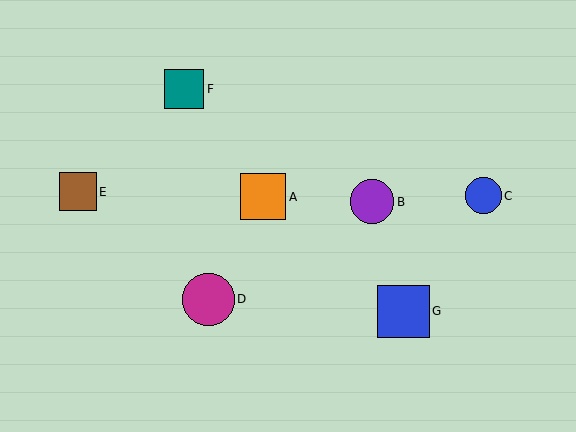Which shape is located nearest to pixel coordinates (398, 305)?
The blue square (labeled G) at (403, 311) is nearest to that location.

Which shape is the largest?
The blue square (labeled G) is the largest.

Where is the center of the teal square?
The center of the teal square is at (184, 89).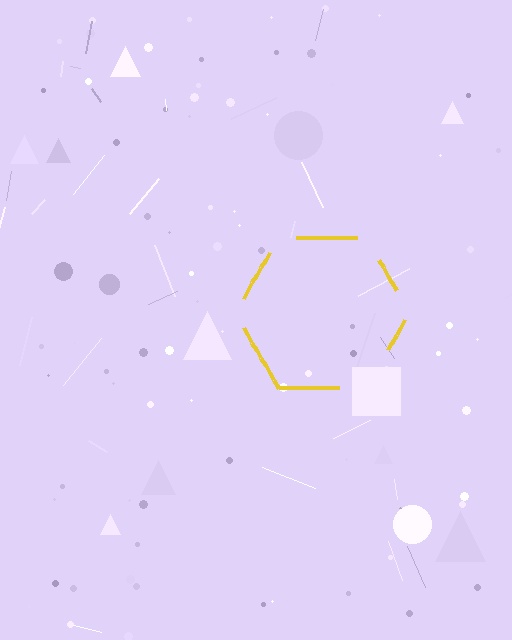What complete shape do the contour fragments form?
The contour fragments form a hexagon.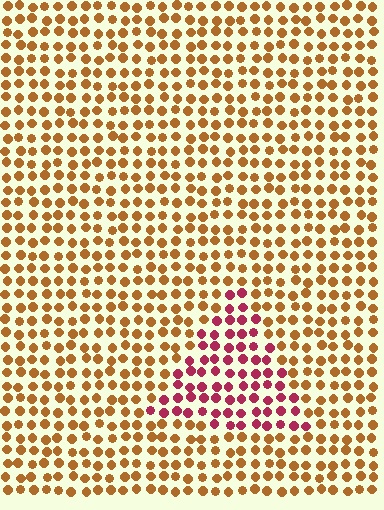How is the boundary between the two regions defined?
The boundary is defined purely by a slight shift in hue (about 50 degrees). Spacing, size, and orientation are identical on both sides.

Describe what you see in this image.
The image is filled with small brown elements in a uniform arrangement. A triangle-shaped region is visible where the elements are tinted to a slightly different hue, forming a subtle color boundary.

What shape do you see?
I see a triangle.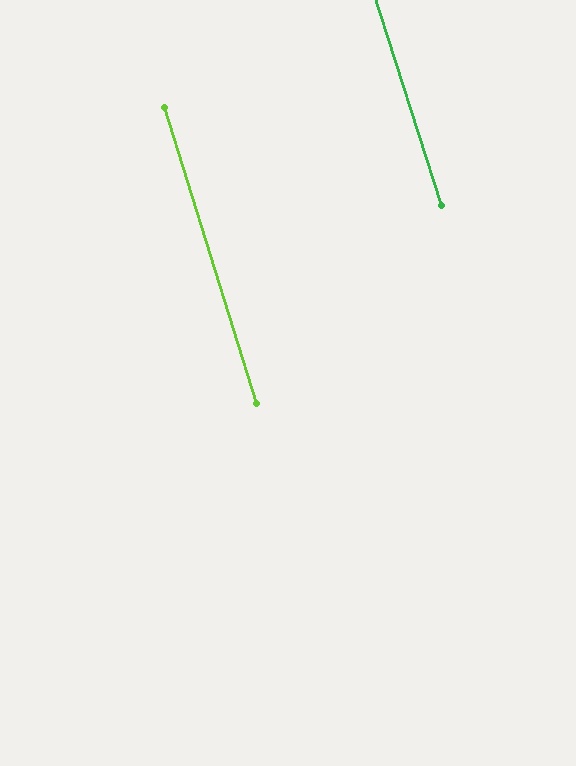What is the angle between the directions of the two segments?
Approximately 0 degrees.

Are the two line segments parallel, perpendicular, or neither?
Parallel — their directions differ by only 0.4°.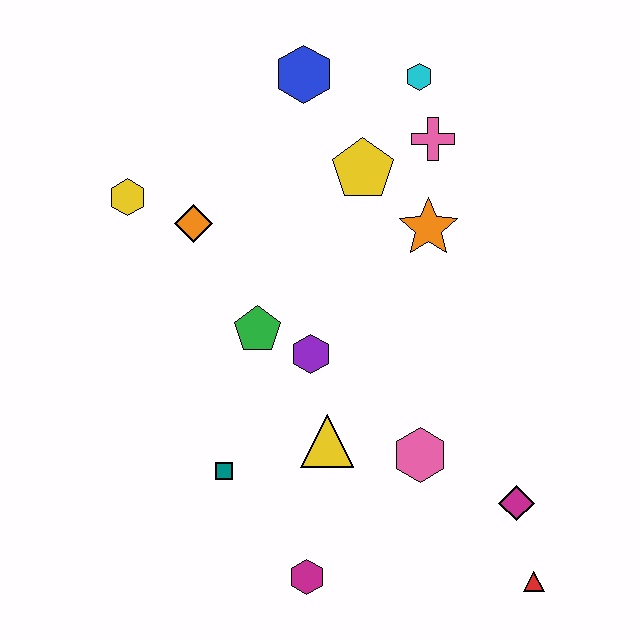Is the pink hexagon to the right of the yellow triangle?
Yes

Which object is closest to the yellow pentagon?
The pink cross is closest to the yellow pentagon.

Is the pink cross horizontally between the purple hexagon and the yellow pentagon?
No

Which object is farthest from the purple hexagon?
The red triangle is farthest from the purple hexagon.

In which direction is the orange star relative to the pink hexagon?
The orange star is above the pink hexagon.